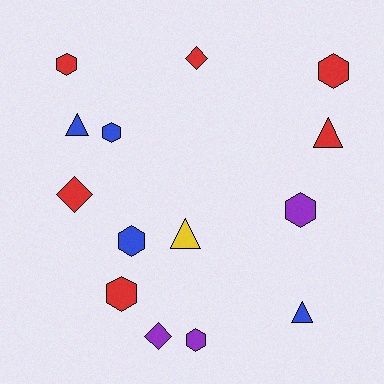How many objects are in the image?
There are 14 objects.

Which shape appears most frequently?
Hexagon, with 7 objects.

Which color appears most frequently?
Red, with 6 objects.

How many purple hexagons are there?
There are 2 purple hexagons.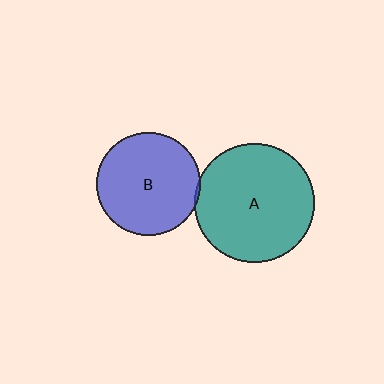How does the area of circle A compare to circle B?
Approximately 1.3 times.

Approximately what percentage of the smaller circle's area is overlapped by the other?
Approximately 5%.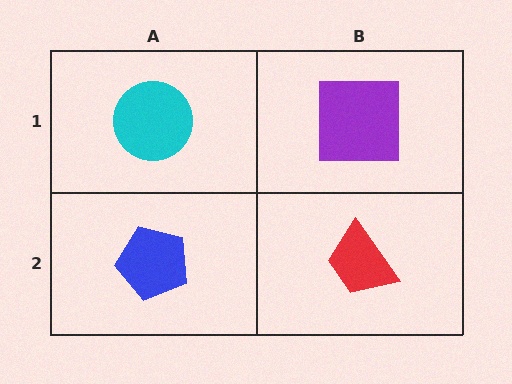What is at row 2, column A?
A blue pentagon.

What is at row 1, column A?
A cyan circle.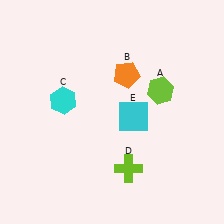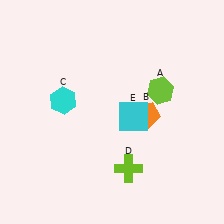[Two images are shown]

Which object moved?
The orange pentagon (B) moved down.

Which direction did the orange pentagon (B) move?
The orange pentagon (B) moved down.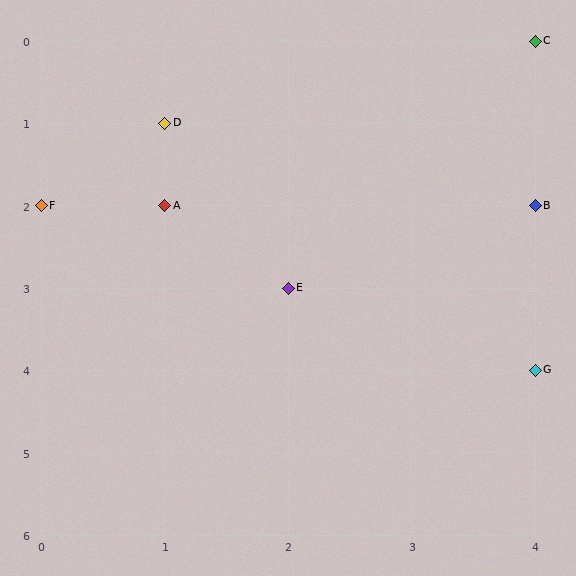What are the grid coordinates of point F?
Point F is at grid coordinates (0, 2).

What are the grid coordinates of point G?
Point G is at grid coordinates (4, 4).